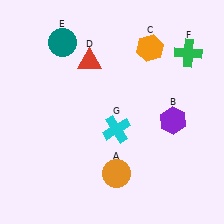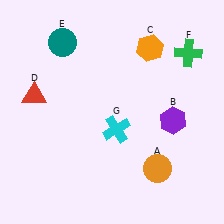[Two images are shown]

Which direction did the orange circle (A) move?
The orange circle (A) moved right.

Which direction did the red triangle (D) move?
The red triangle (D) moved left.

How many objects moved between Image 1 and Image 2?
2 objects moved between the two images.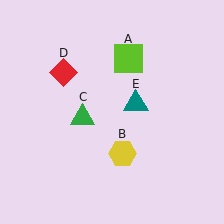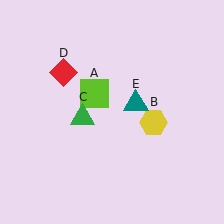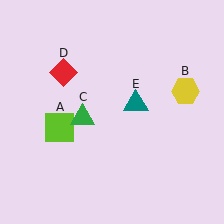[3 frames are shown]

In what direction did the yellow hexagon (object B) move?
The yellow hexagon (object B) moved up and to the right.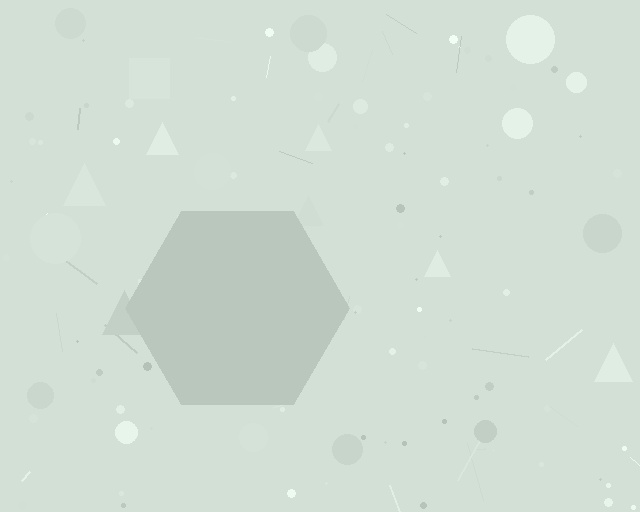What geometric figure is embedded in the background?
A hexagon is embedded in the background.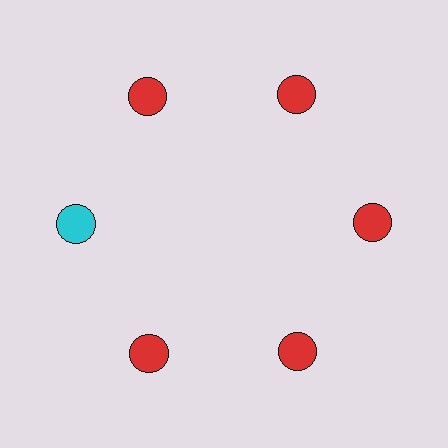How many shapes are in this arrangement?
There are 6 shapes arranged in a ring pattern.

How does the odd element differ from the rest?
It has a different color: cyan instead of red.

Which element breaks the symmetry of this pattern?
The cyan circle at roughly the 9 o'clock position breaks the symmetry. All other shapes are red circles.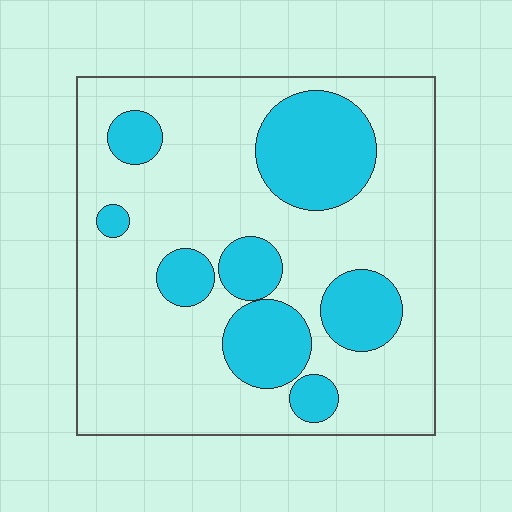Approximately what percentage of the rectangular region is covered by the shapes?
Approximately 25%.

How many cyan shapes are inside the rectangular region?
8.